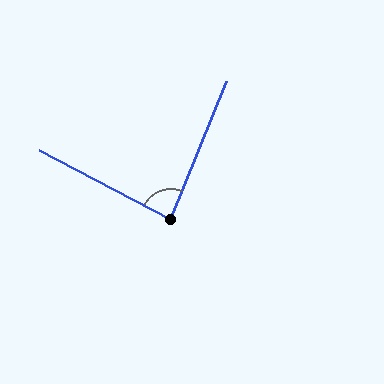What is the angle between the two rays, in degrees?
Approximately 84 degrees.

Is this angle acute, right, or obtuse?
It is acute.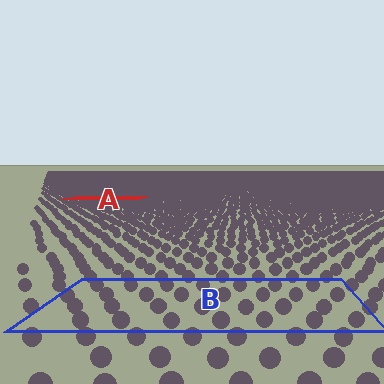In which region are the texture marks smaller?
The texture marks are smaller in region A, because it is farther away.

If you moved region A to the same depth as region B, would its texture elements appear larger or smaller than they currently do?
They would appear larger. At a closer depth, the same texture elements are projected at a bigger on-screen size.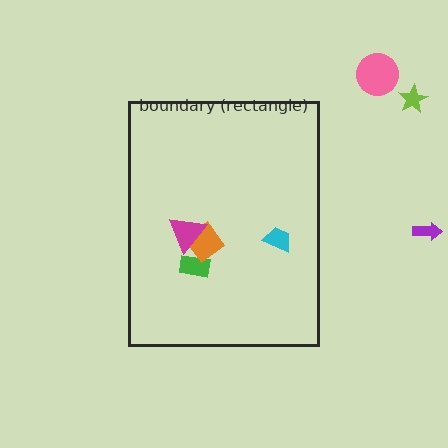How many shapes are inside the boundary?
4 inside, 3 outside.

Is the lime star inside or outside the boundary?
Outside.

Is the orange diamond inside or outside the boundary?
Inside.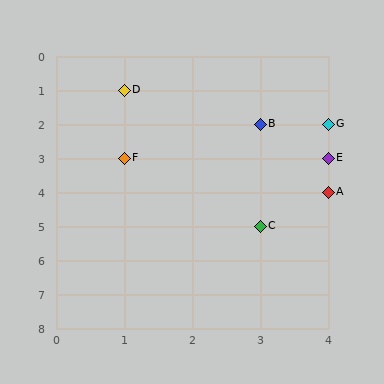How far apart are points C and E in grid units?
Points C and E are 1 column and 2 rows apart (about 2.2 grid units diagonally).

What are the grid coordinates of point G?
Point G is at grid coordinates (4, 2).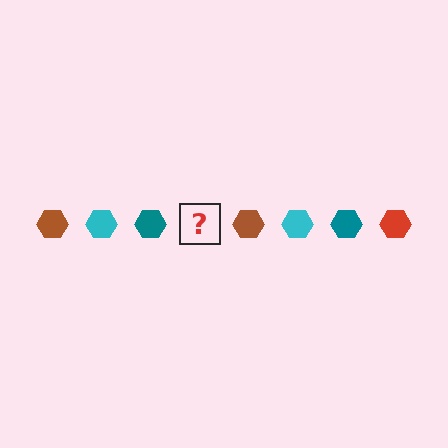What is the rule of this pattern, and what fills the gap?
The rule is that the pattern cycles through brown, cyan, teal, red hexagons. The gap should be filled with a red hexagon.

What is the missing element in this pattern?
The missing element is a red hexagon.